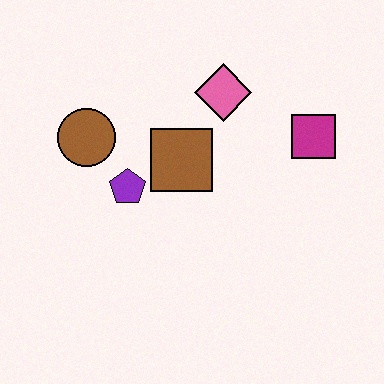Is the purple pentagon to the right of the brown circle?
Yes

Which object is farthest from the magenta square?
The brown circle is farthest from the magenta square.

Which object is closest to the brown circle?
The purple pentagon is closest to the brown circle.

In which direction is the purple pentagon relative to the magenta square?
The purple pentagon is to the left of the magenta square.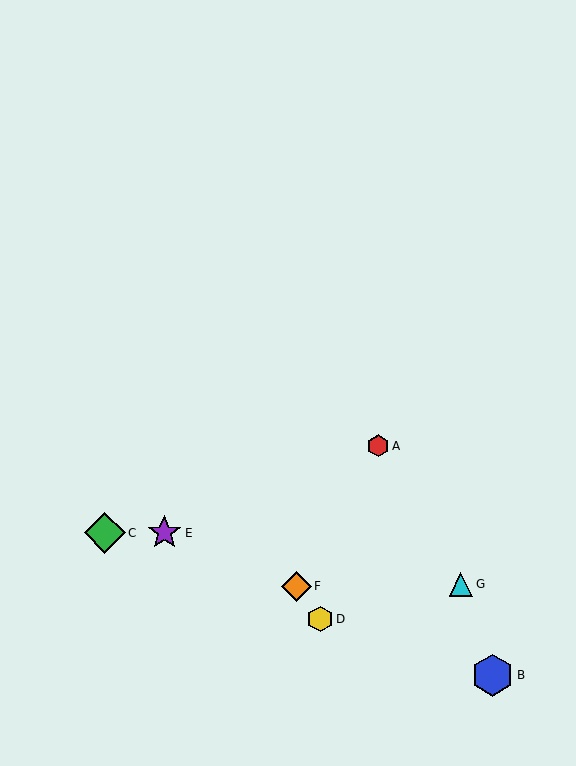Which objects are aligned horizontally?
Objects C, E are aligned horizontally.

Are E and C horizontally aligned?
Yes, both are at y≈533.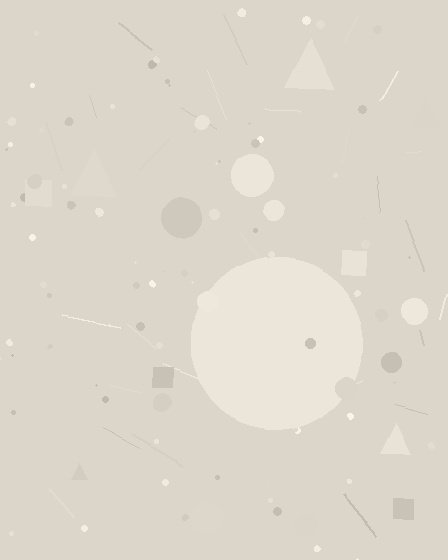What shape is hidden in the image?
A circle is hidden in the image.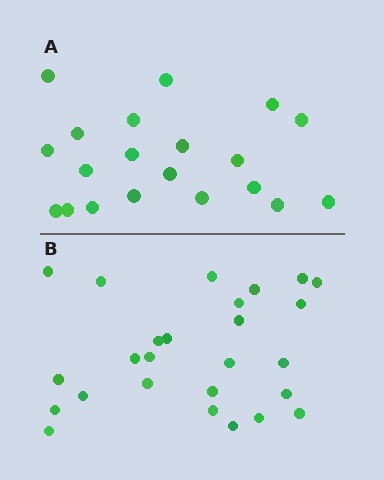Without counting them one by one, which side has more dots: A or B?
Region B (the bottom region) has more dots.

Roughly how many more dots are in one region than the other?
Region B has about 6 more dots than region A.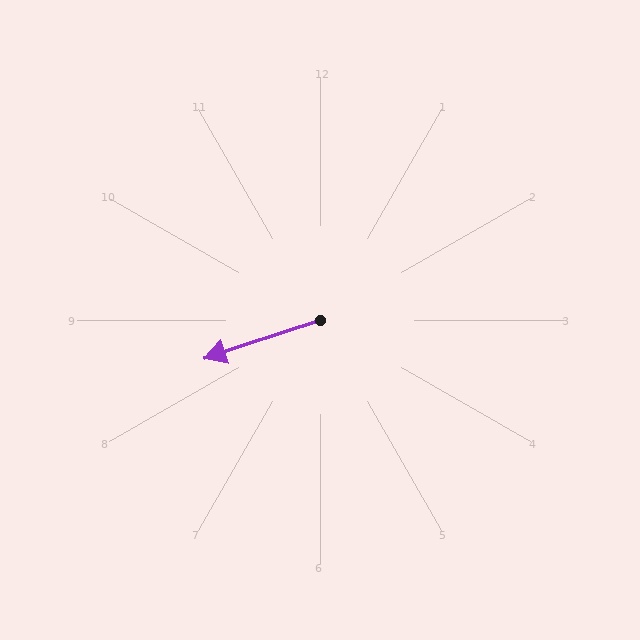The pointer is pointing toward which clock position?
Roughly 8 o'clock.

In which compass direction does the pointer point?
West.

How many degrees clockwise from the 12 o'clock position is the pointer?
Approximately 252 degrees.